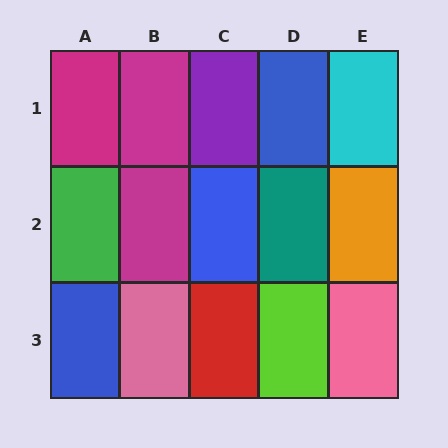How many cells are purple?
1 cell is purple.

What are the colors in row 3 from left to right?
Blue, pink, red, lime, pink.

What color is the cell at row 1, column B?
Magenta.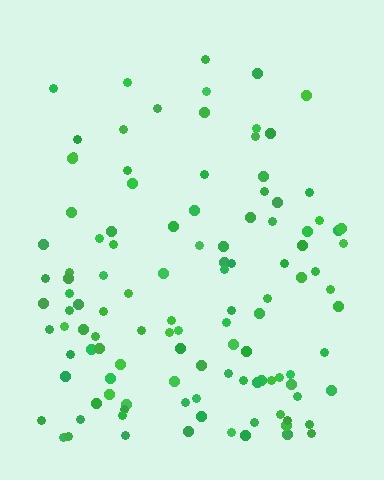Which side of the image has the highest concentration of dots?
The bottom.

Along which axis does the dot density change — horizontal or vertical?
Vertical.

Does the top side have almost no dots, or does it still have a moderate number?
Still a moderate number, just noticeably fewer than the bottom.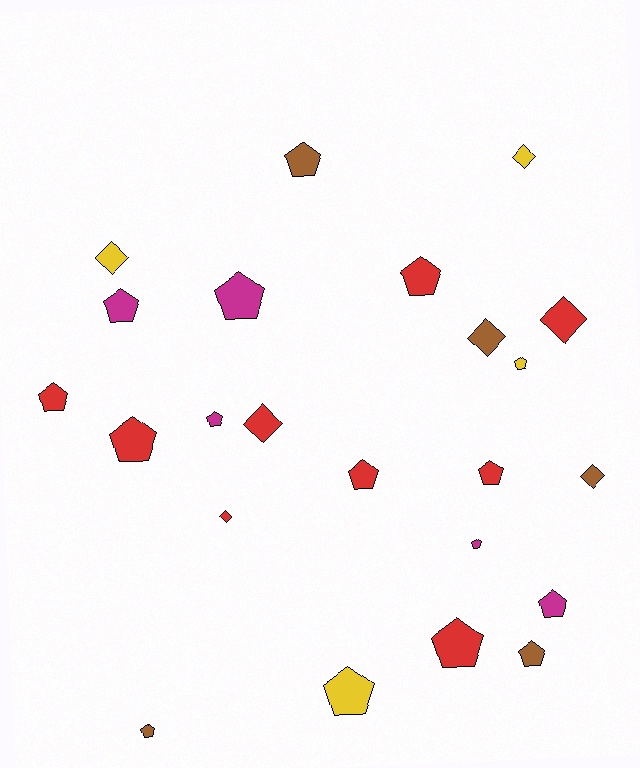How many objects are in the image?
There are 23 objects.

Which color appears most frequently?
Red, with 9 objects.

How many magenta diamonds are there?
There are no magenta diamonds.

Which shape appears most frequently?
Pentagon, with 16 objects.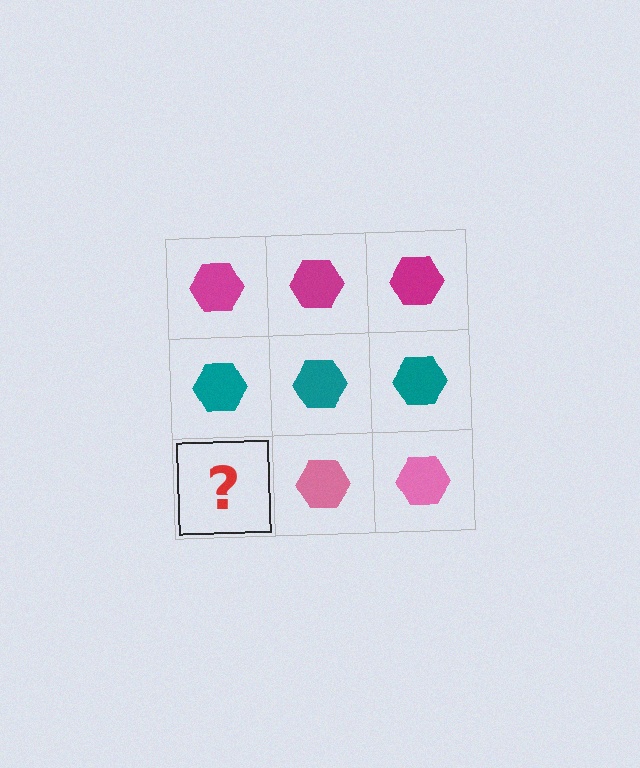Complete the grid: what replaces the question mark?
The question mark should be replaced with a pink hexagon.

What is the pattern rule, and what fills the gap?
The rule is that each row has a consistent color. The gap should be filled with a pink hexagon.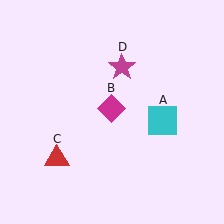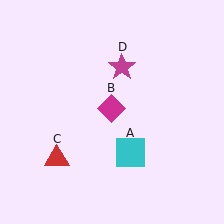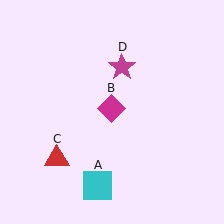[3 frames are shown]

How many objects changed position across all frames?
1 object changed position: cyan square (object A).